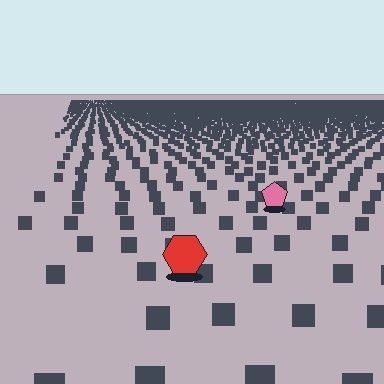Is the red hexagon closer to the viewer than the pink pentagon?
Yes. The red hexagon is closer — you can tell from the texture gradient: the ground texture is coarser near it.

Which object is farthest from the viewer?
The pink pentagon is farthest from the viewer. It appears smaller and the ground texture around it is denser.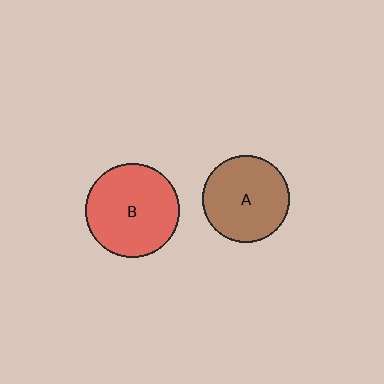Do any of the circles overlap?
No, none of the circles overlap.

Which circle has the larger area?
Circle B (red).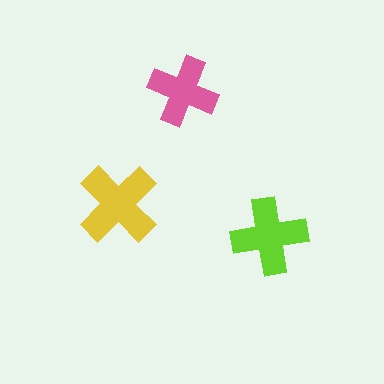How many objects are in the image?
There are 3 objects in the image.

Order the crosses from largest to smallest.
the yellow one, the lime one, the pink one.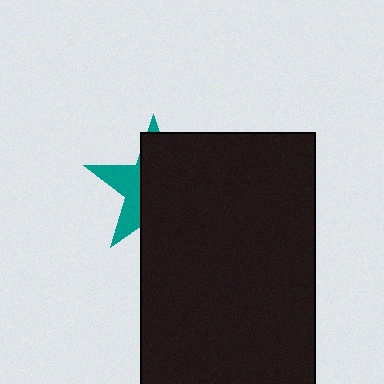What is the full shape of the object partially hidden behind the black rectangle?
The partially hidden object is a teal star.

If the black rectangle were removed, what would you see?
You would see the complete teal star.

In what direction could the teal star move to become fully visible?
The teal star could move left. That would shift it out from behind the black rectangle entirely.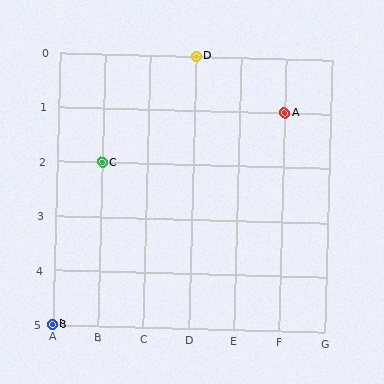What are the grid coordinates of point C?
Point C is at grid coordinates (B, 2).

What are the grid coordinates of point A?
Point A is at grid coordinates (F, 1).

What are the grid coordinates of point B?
Point B is at grid coordinates (A, 5).